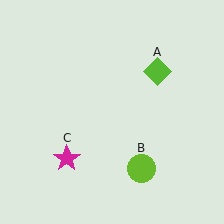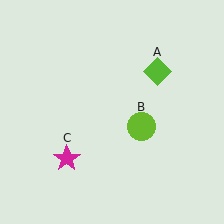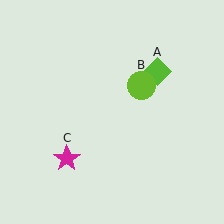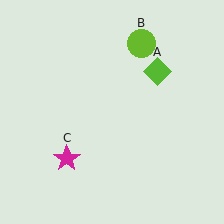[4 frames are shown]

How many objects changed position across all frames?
1 object changed position: lime circle (object B).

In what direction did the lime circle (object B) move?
The lime circle (object B) moved up.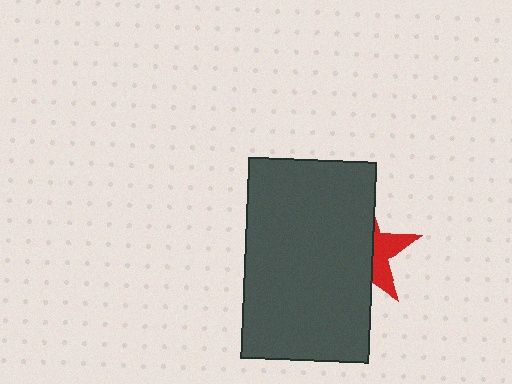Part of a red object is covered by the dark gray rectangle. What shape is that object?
It is a star.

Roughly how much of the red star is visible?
A small part of it is visible (roughly 37%).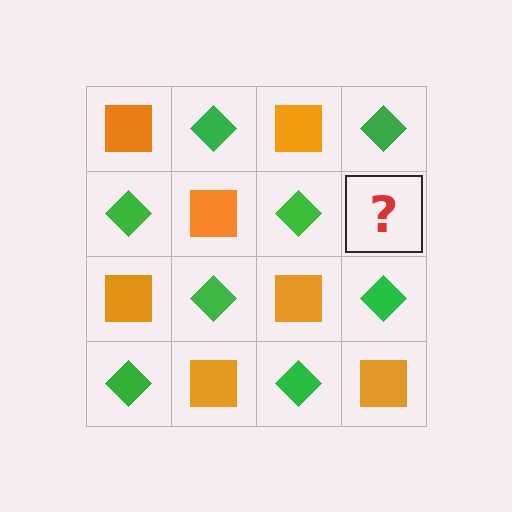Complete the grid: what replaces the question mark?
The question mark should be replaced with an orange square.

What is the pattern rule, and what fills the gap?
The rule is that it alternates orange square and green diamond in a checkerboard pattern. The gap should be filled with an orange square.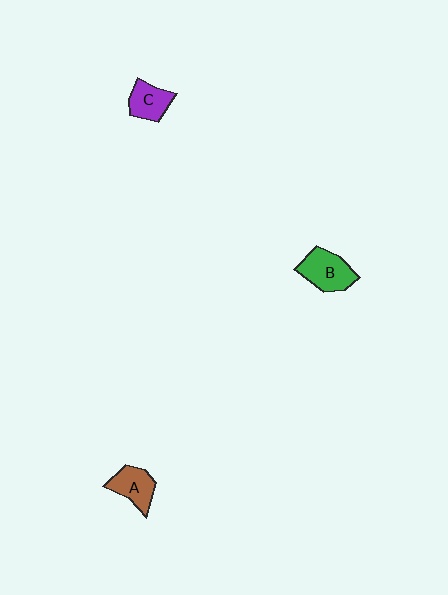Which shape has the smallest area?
Shape C (purple).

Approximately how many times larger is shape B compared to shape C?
Approximately 1.3 times.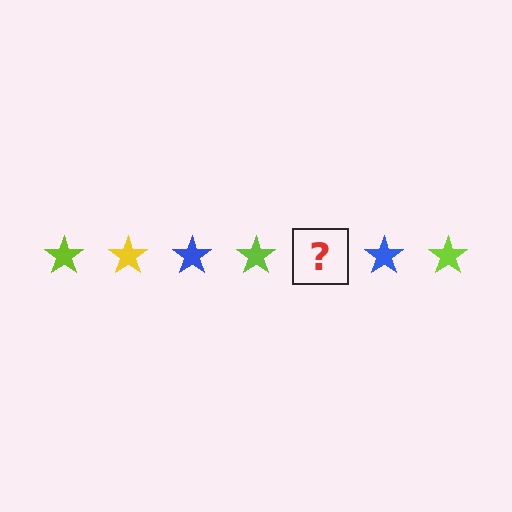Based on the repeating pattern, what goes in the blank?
The blank should be a yellow star.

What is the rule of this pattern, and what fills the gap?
The rule is that the pattern cycles through lime, yellow, blue stars. The gap should be filled with a yellow star.